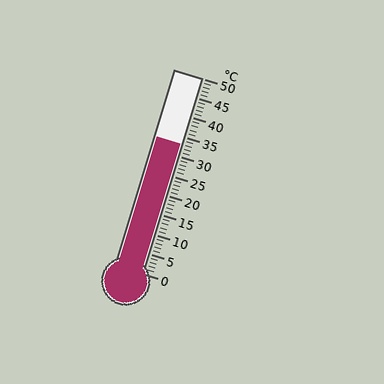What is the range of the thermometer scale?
The thermometer scale ranges from 0°C to 50°C.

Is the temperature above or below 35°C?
The temperature is below 35°C.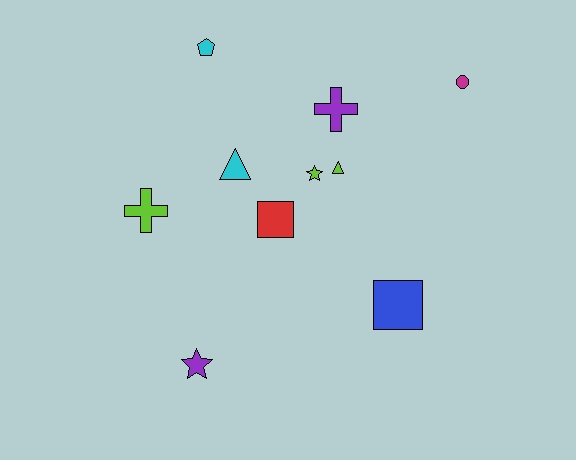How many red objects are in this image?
There is 1 red object.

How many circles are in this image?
There is 1 circle.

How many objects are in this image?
There are 10 objects.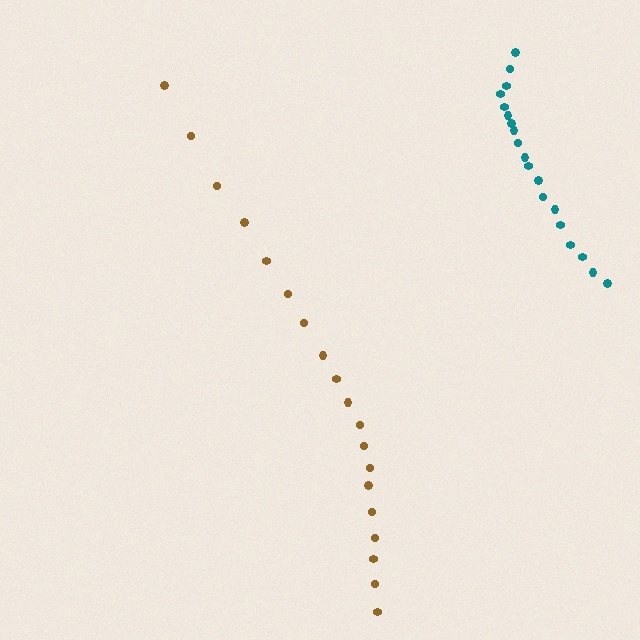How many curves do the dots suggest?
There are 2 distinct paths.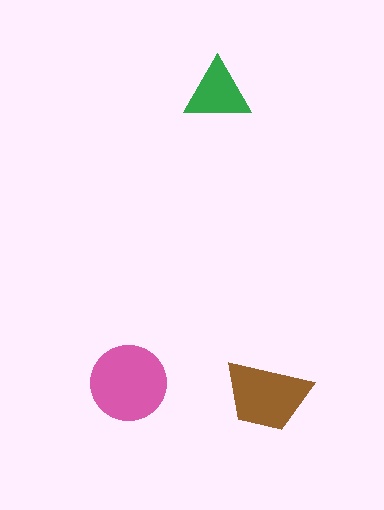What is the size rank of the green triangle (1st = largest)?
3rd.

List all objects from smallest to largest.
The green triangle, the brown trapezoid, the pink circle.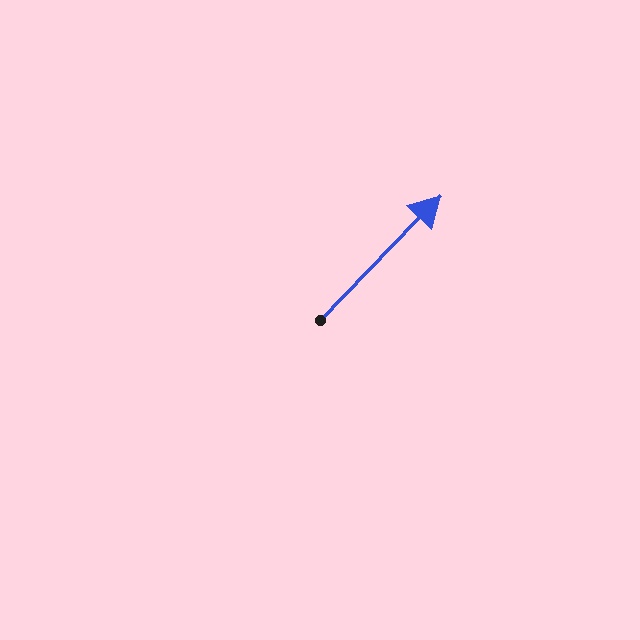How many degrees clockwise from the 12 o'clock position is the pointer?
Approximately 44 degrees.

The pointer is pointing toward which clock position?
Roughly 1 o'clock.